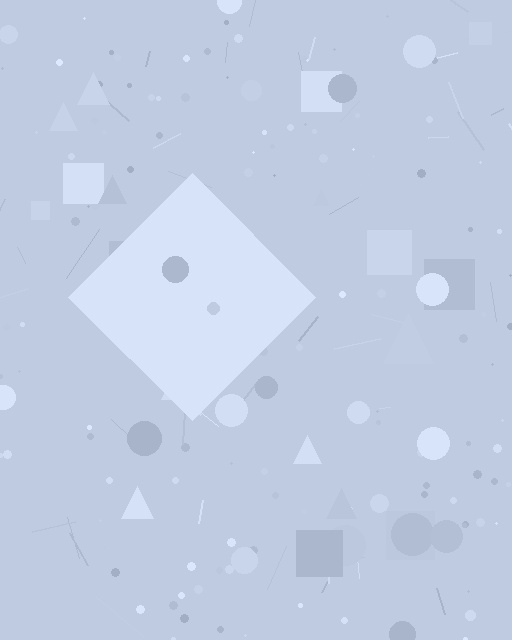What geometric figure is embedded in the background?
A diamond is embedded in the background.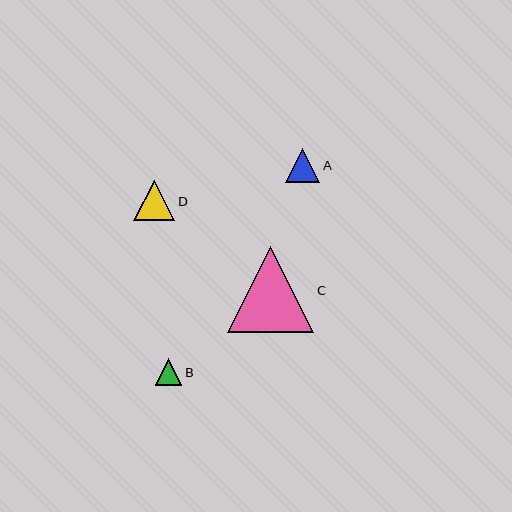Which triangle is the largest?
Triangle C is the largest with a size of approximately 86 pixels.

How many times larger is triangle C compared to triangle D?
Triangle C is approximately 2.1 times the size of triangle D.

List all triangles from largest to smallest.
From largest to smallest: C, D, A, B.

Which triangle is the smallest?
Triangle B is the smallest with a size of approximately 26 pixels.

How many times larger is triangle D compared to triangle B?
Triangle D is approximately 1.5 times the size of triangle B.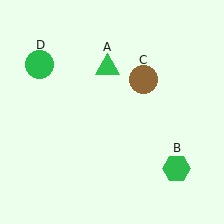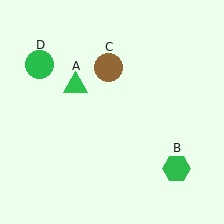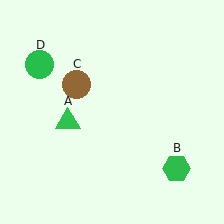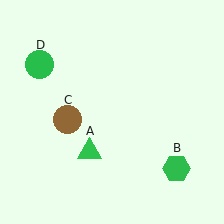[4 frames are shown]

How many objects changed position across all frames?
2 objects changed position: green triangle (object A), brown circle (object C).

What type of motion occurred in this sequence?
The green triangle (object A), brown circle (object C) rotated counterclockwise around the center of the scene.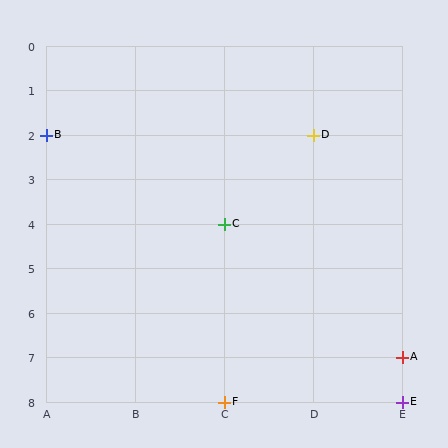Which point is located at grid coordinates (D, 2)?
Point D is at (D, 2).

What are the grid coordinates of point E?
Point E is at grid coordinates (E, 8).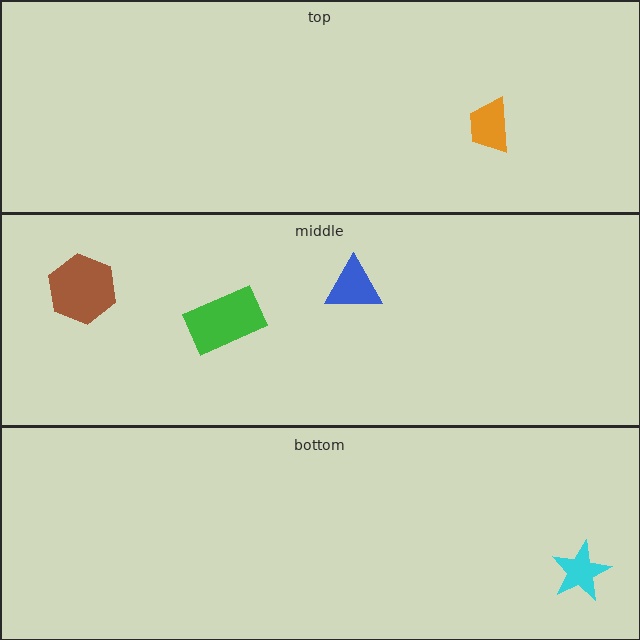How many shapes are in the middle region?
3.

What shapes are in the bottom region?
The cyan star.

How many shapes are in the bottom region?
1.